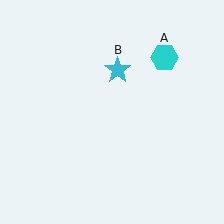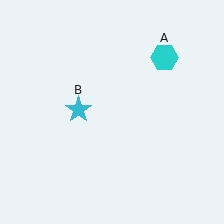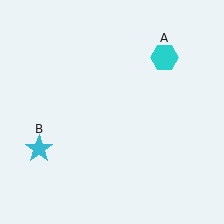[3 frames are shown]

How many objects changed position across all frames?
1 object changed position: cyan star (object B).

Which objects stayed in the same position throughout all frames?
Cyan hexagon (object A) remained stationary.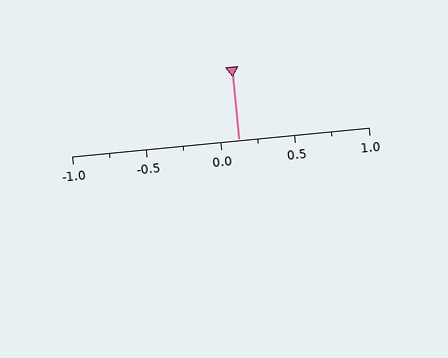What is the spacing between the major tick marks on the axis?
The major ticks are spaced 0.5 apart.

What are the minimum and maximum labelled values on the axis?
The axis runs from -1.0 to 1.0.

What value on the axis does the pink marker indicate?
The marker indicates approximately 0.12.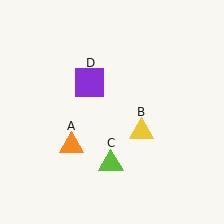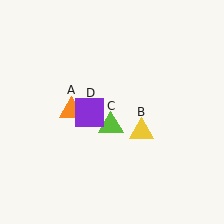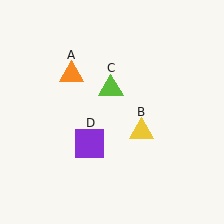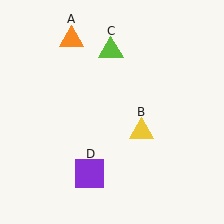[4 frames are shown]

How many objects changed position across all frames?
3 objects changed position: orange triangle (object A), lime triangle (object C), purple square (object D).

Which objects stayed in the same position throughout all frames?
Yellow triangle (object B) remained stationary.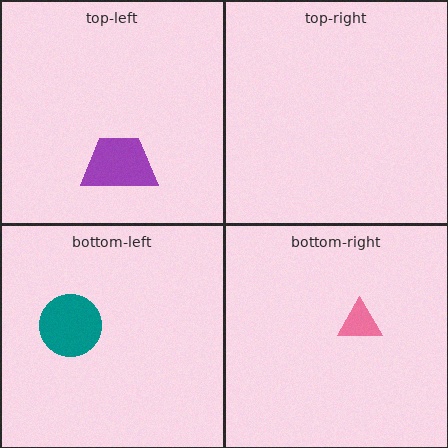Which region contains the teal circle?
The bottom-left region.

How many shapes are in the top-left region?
1.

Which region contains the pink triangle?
The bottom-right region.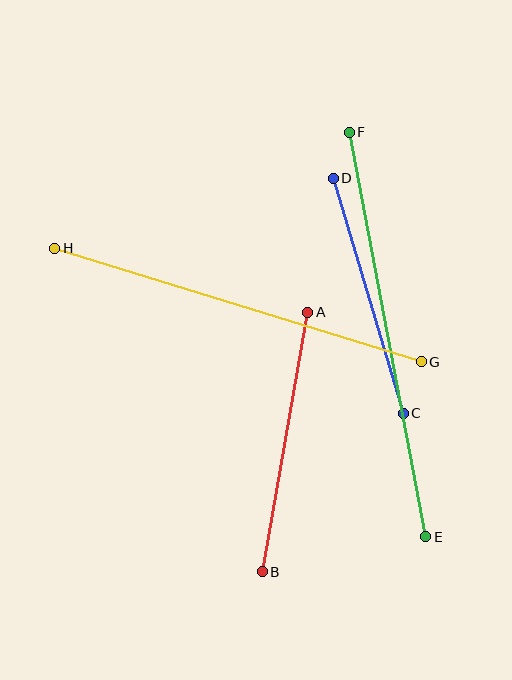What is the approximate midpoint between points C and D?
The midpoint is at approximately (368, 296) pixels.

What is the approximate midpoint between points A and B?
The midpoint is at approximately (285, 442) pixels.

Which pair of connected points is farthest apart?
Points E and F are farthest apart.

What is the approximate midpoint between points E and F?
The midpoint is at approximately (387, 334) pixels.